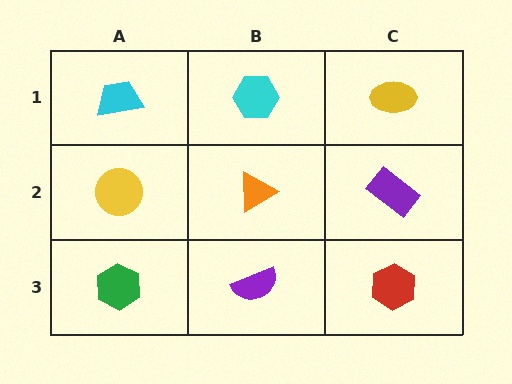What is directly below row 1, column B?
An orange triangle.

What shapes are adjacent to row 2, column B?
A cyan hexagon (row 1, column B), a purple semicircle (row 3, column B), a yellow circle (row 2, column A), a purple rectangle (row 2, column C).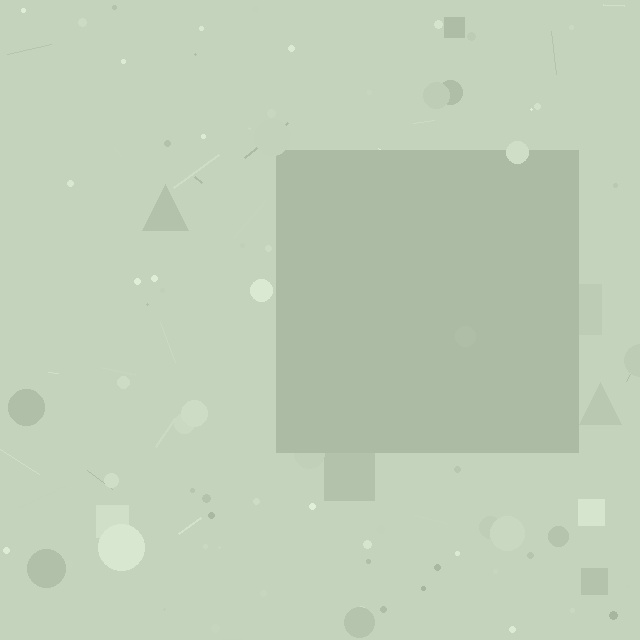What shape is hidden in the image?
A square is hidden in the image.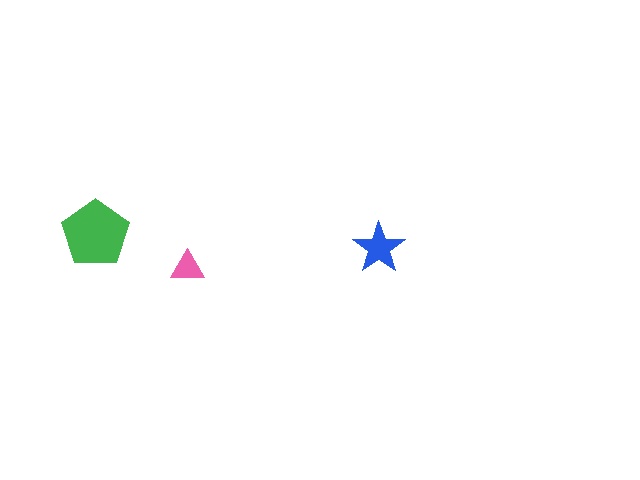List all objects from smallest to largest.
The pink triangle, the blue star, the green pentagon.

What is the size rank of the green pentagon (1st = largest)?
1st.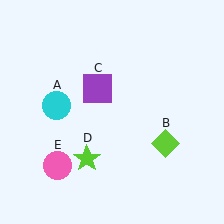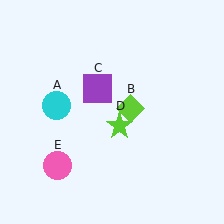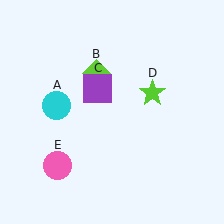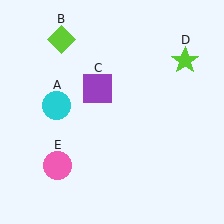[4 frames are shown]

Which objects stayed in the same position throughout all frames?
Cyan circle (object A) and purple square (object C) and pink circle (object E) remained stationary.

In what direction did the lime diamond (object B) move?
The lime diamond (object B) moved up and to the left.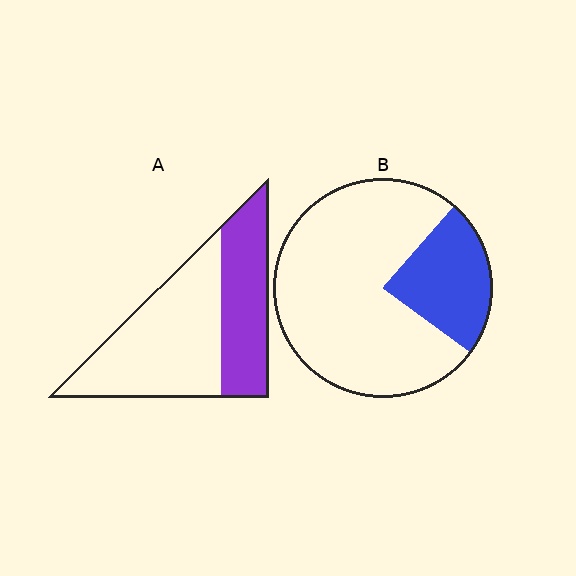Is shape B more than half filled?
No.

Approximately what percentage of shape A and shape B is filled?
A is approximately 40% and B is approximately 25%.